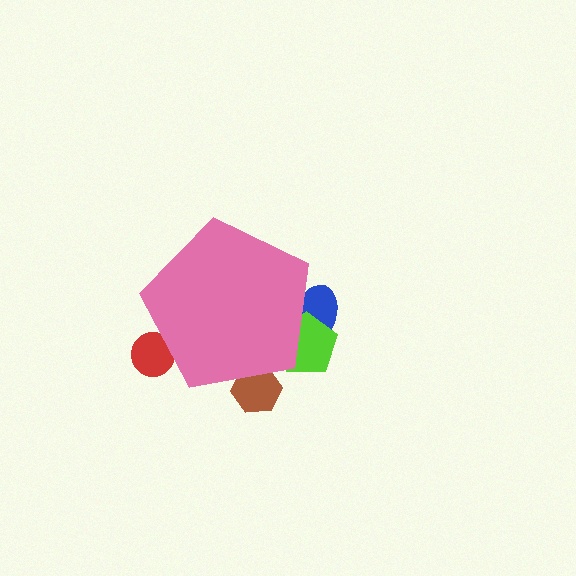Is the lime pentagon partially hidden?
Yes, the lime pentagon is partially hidden behind the pink pentagon.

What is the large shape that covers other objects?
A pink pentagon.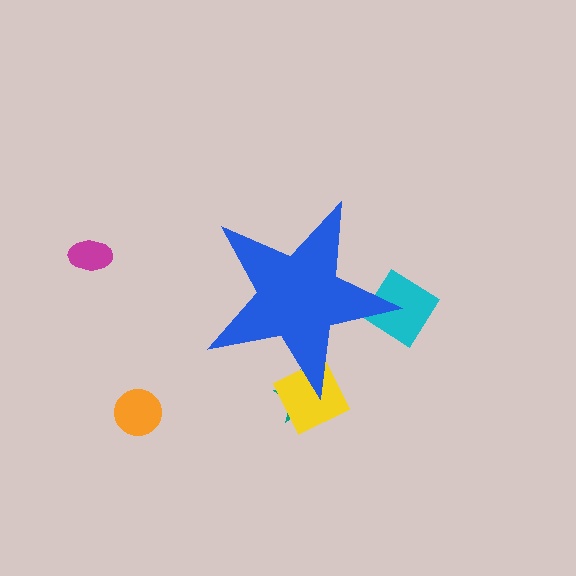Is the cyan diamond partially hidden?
Yes, the cyan diamond is partially hidden behind the blue star.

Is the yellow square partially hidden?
Yes, the yellow square is partially hidden behind the blue star.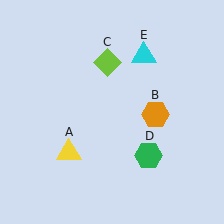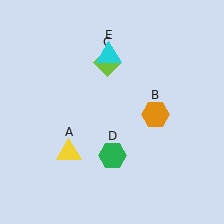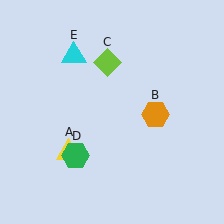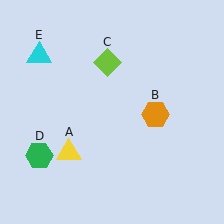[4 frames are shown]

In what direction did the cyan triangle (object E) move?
The cyan triangle (object E) moved left.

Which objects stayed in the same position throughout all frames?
Yellow triangle (object A) and orange hexagon (object B) and lime diamond (object C) remained stationary.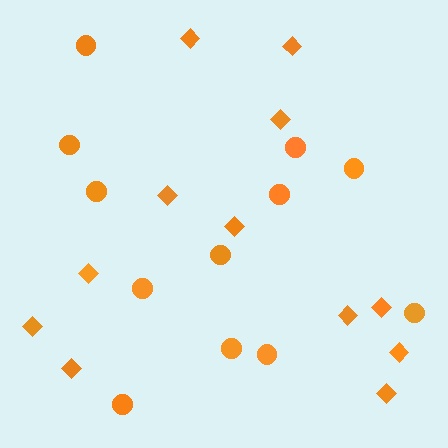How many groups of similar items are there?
There are 2 groups: one group of diamonds (12) and one group of circles (12).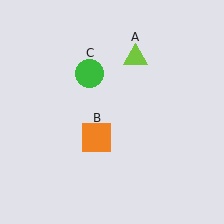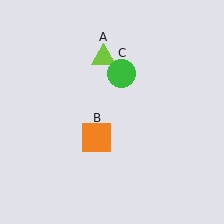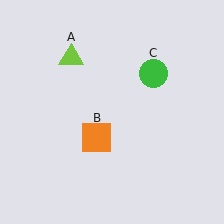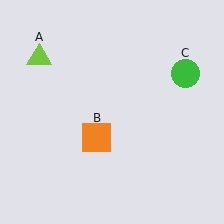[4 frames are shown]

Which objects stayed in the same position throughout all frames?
Orange square (object B) remained stationary.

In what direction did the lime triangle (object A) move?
The lime triangle (object A) moved left.